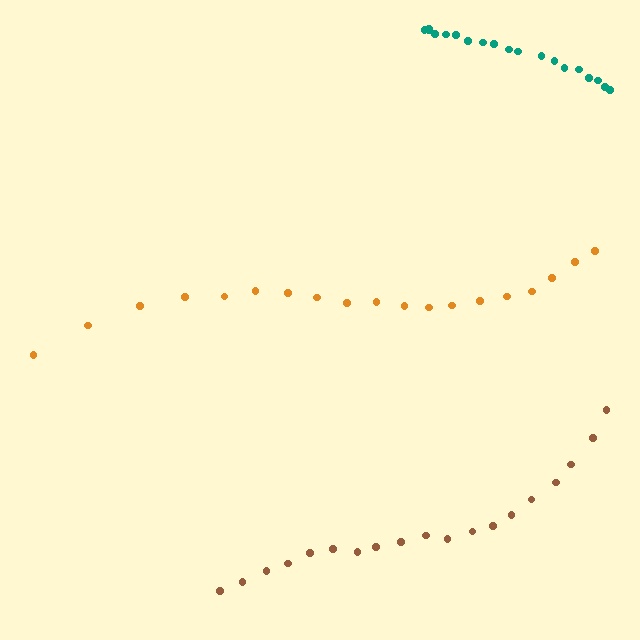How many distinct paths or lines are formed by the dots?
There are 3 distinct paths.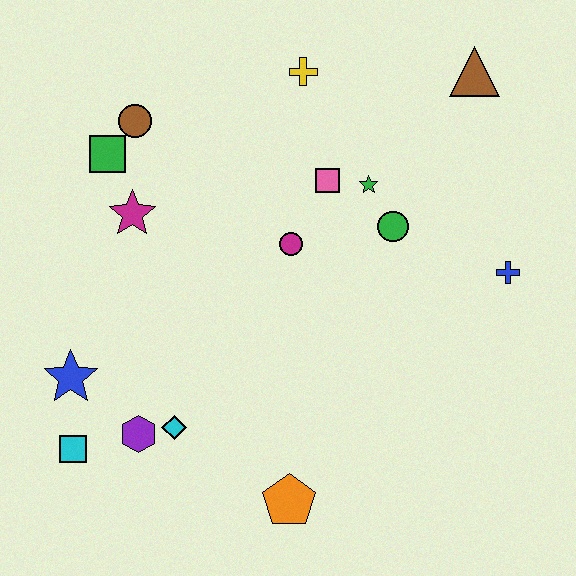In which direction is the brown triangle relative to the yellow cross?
The brown triangle is to the right of the yellow cross.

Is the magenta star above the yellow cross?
No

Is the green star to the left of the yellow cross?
No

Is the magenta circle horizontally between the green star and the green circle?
No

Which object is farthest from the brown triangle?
The cyan square is farthest from the brown triangle.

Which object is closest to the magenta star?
The green square is closest to the magenta star.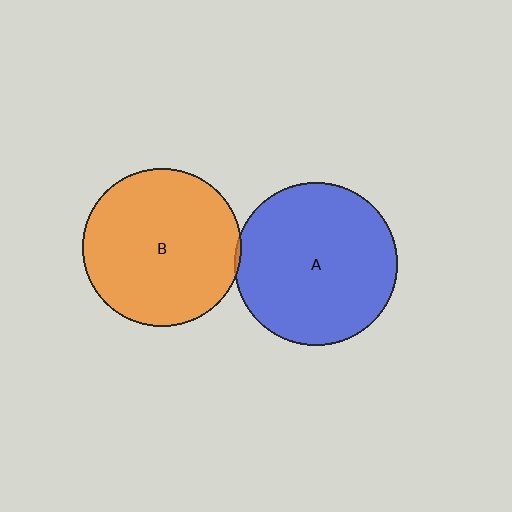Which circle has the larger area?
Circle A (blue).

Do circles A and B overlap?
Yes.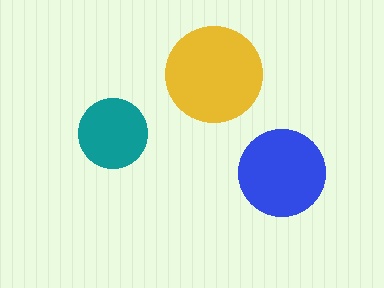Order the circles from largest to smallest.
the yellow one, the blue one, the teal one.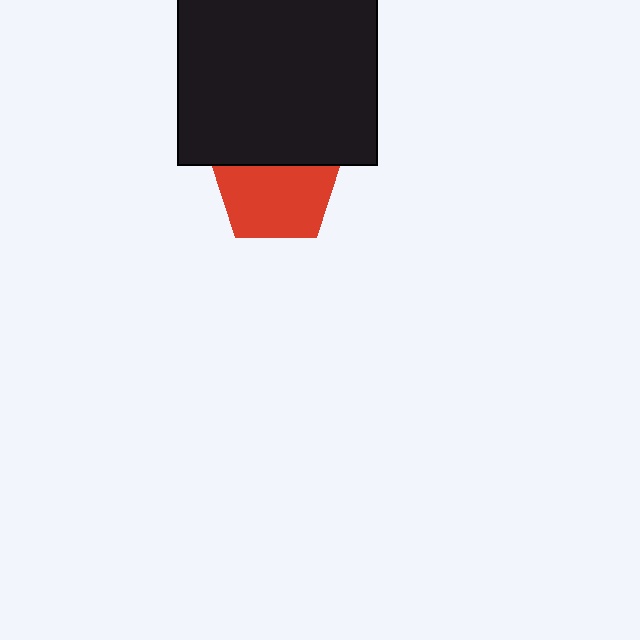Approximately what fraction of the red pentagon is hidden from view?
Roughly 34% of the red pentagon is hidden behind the black square.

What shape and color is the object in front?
The object in front is a black square.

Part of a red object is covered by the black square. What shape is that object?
It is a pentagon.